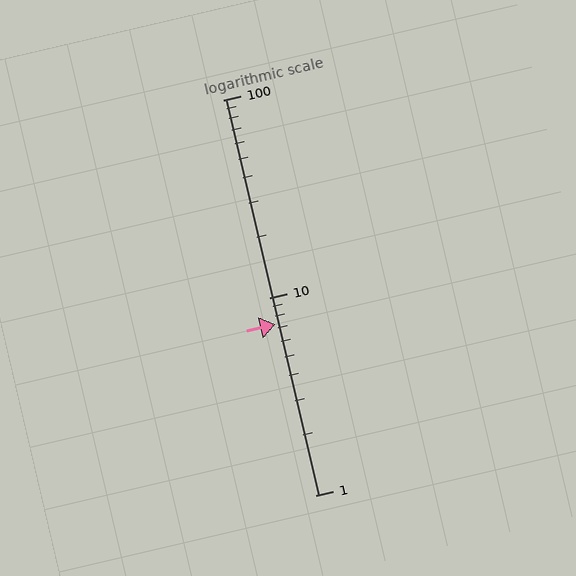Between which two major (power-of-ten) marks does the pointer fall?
The pointer is between 1 and 10.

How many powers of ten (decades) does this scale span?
The scale spans 2 decades, from 1 to 100.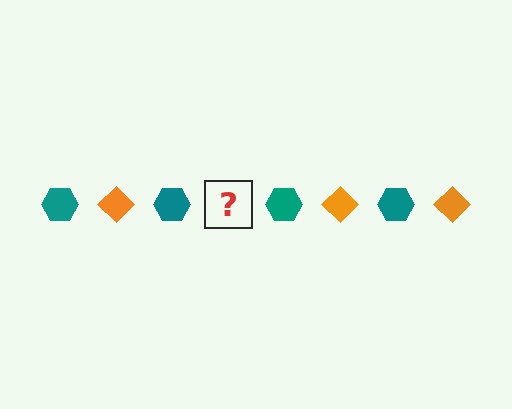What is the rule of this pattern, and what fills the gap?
The rule is that the pattern alternates between teal hexagon and orange diamond. The gap should be filled with an orange diamond.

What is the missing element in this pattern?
The missing element is an orange diamond.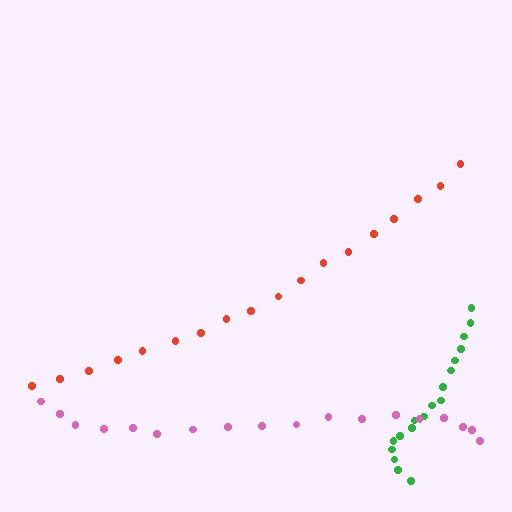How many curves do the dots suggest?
There are 3 distinct paths.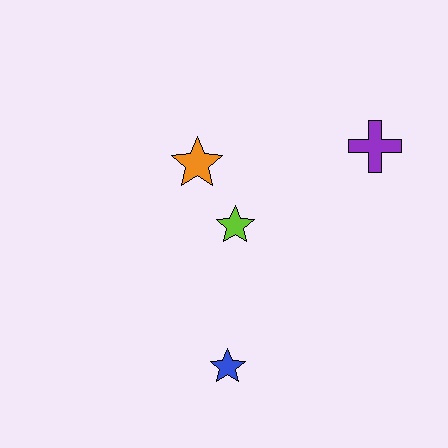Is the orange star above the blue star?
Yes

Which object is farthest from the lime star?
The purple cross is farthest from the lime star.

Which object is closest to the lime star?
The orange star is closest to the lime star.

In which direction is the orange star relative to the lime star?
The orange star is above the lime star.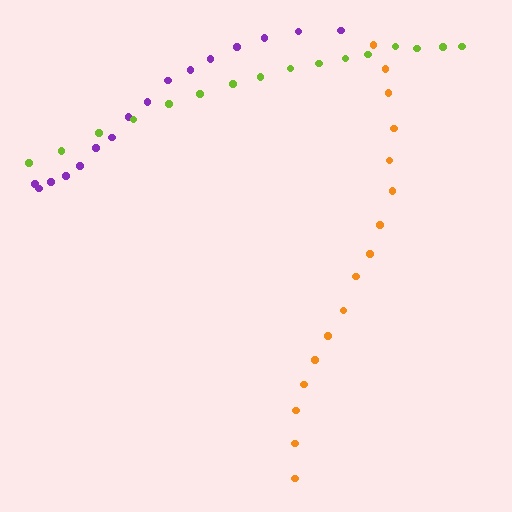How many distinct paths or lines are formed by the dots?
There are 3 distinct paths.